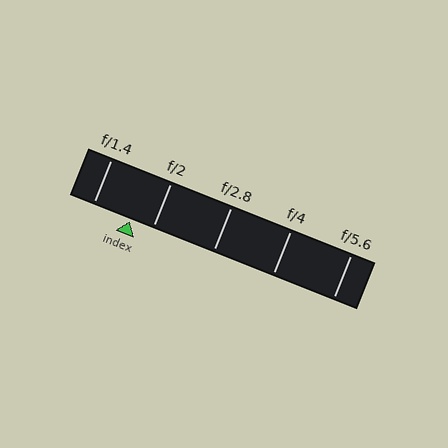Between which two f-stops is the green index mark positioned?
The index mark is between f/1.4 and f/2.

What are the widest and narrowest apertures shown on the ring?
The widest aperture shown is f/1.4 and the narrowest is f/5.6.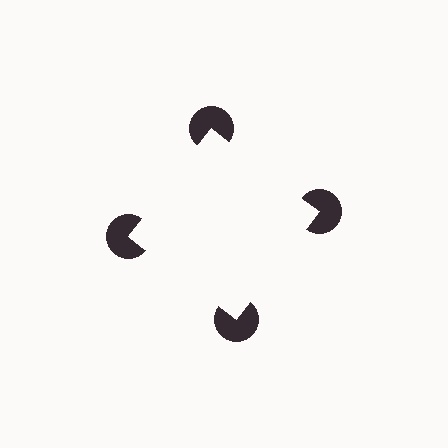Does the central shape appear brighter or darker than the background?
It typically appears slightly brighter than the background, even though no actual brightness change is drawn.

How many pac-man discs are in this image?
There are 4 — one at each vertex of the illusory square.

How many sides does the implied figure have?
4 sides.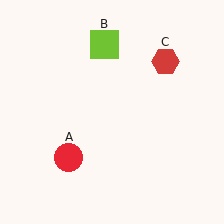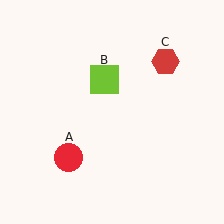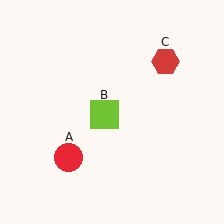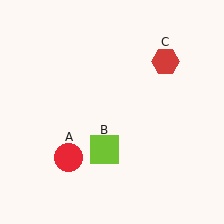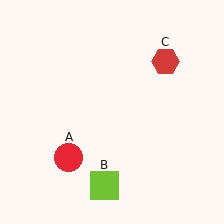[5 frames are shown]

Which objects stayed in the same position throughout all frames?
Red circle (object A) and red hexagon (object C) remained stationary.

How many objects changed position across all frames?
1 object changed position: lime square (object B).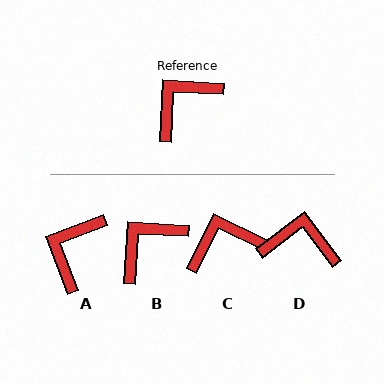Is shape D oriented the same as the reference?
No, it is off by about 50 degrees.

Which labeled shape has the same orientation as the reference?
B.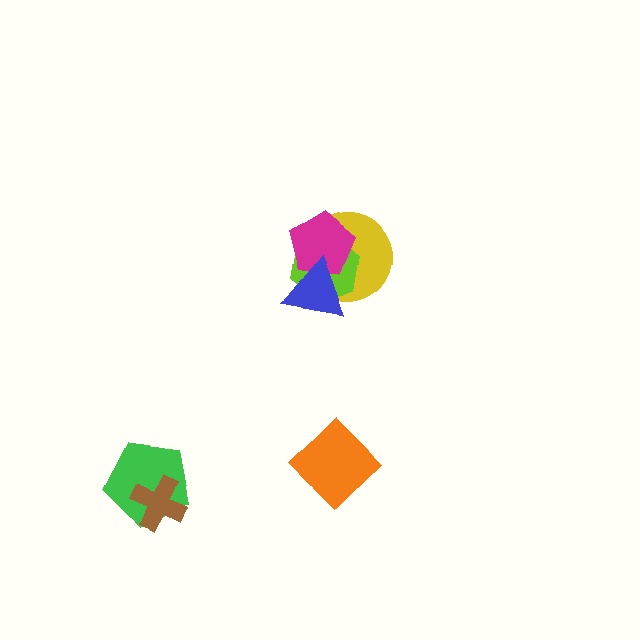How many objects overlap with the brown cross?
1 object overlaps with the brown cross.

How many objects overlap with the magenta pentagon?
3 objects overlap with the magenta pentagon.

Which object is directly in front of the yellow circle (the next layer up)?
The lime hexagon is directly in front of the yellow circle.